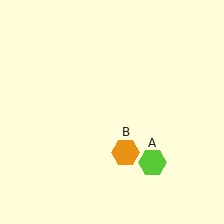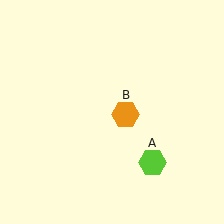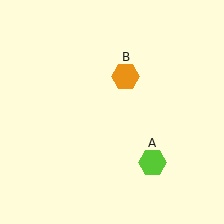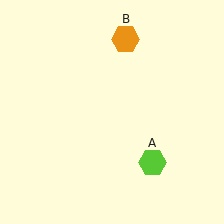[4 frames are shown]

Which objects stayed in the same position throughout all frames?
Lime hexagon (object A) remained stationary.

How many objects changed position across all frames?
1 object changed position: orange hexagon (object B).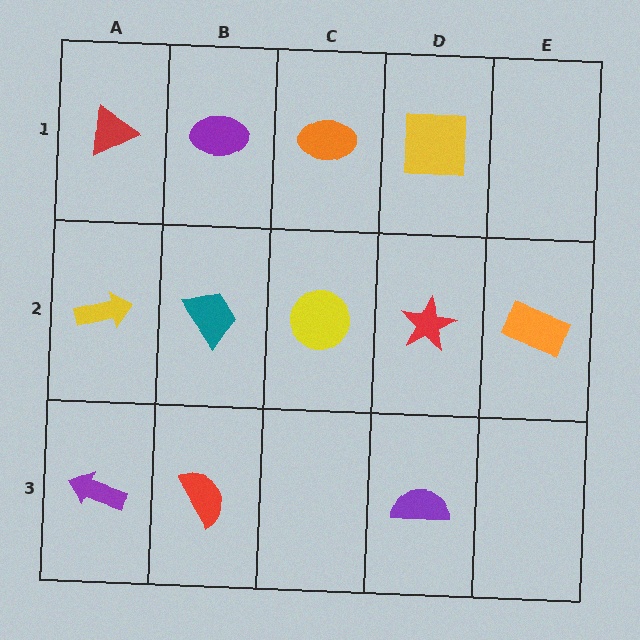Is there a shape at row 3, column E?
No, that cell is empty.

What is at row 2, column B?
A teal trapezoid.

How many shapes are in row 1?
4 shapes.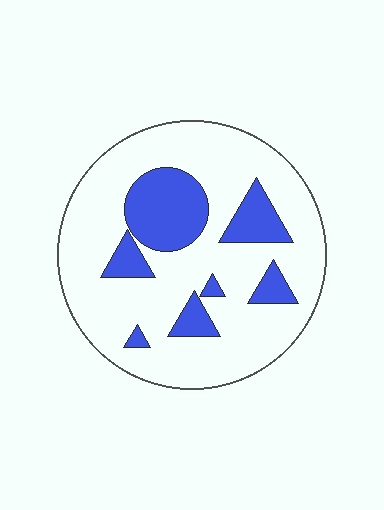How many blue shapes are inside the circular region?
7.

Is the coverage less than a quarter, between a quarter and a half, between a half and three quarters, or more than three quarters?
Less than a quarter.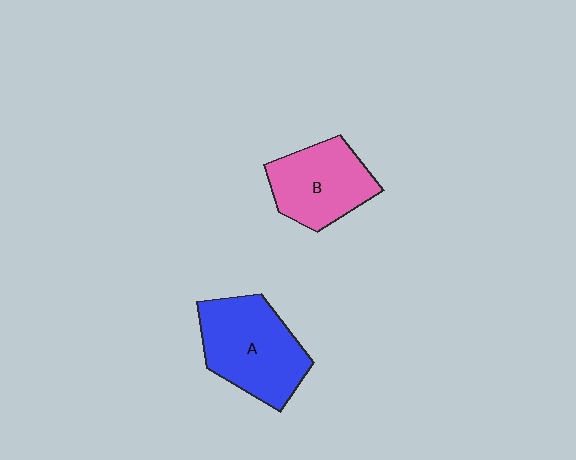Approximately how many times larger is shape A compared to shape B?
Approximately 1.2 times.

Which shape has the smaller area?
Shape B (pink).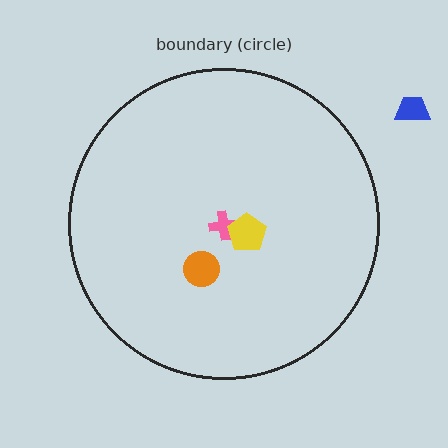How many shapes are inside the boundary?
3 inside, 1 outside.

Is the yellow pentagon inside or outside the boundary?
Inside.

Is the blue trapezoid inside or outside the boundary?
Outside.